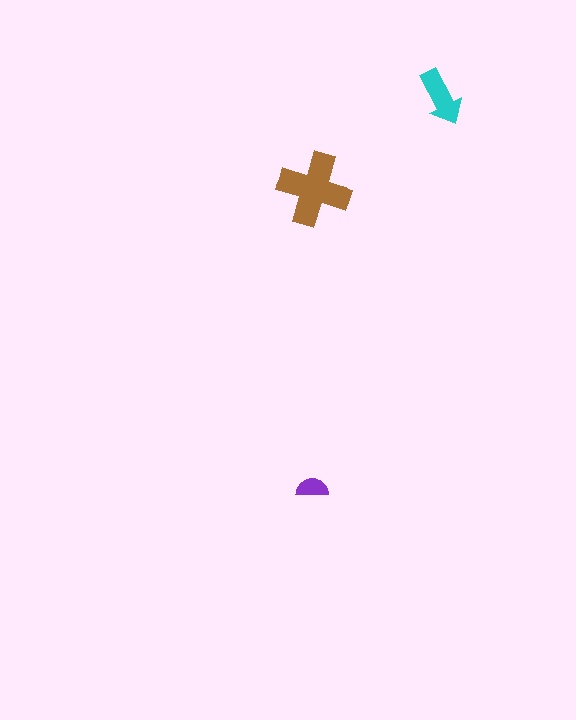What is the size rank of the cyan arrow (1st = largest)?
2nd.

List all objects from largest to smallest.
The brown cross, the cyan arrow, the purple semicircle.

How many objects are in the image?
There are 3 objects in the image.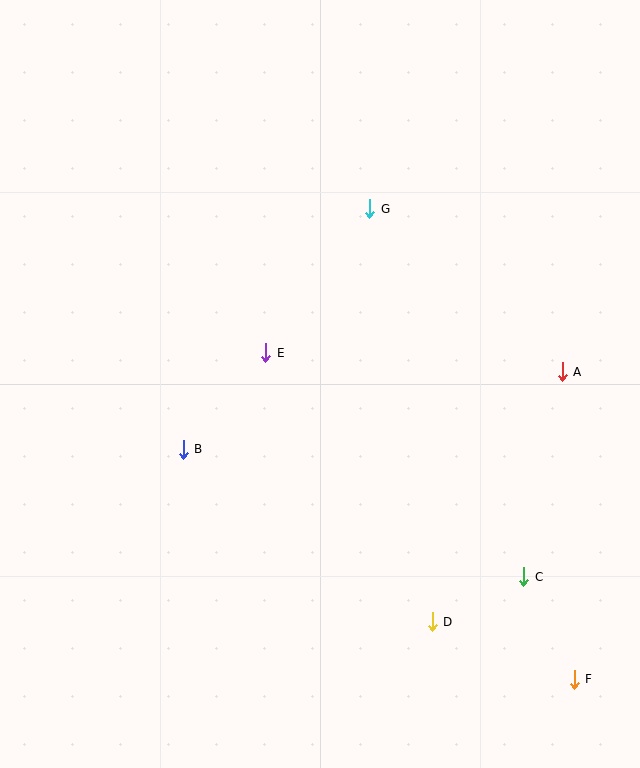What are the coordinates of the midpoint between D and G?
The midpoint between D and G is at (401, 415).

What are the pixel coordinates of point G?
Point G is at (370, 209).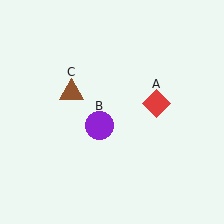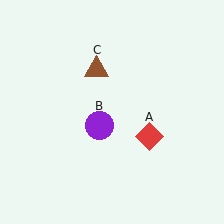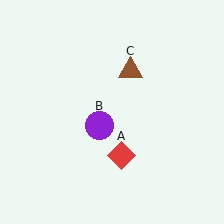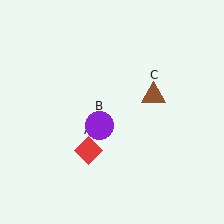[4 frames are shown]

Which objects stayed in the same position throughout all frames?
Purple circle (object B) remained stationary.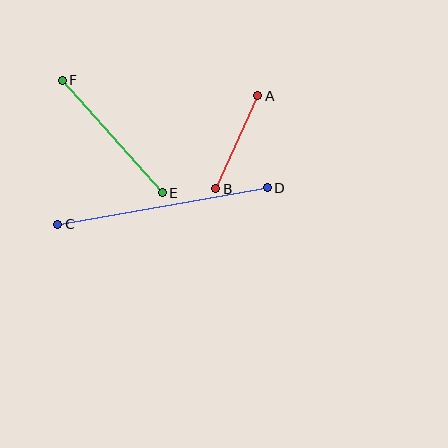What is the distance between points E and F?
The distance is approximately 151 pixels.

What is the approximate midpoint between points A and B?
The midpoint is at approximately (237, 142) pixels.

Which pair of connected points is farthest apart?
Points C and D are farthest apart.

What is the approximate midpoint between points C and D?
The midpoint is at approximately (162, 206) pixels.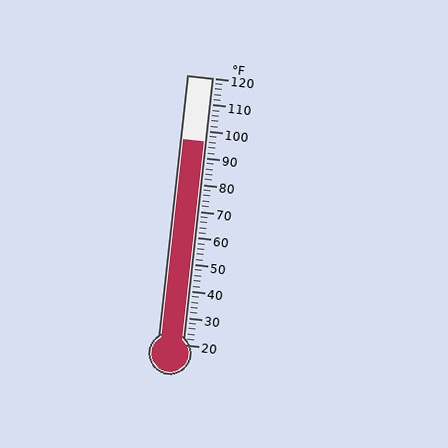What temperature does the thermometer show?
The thermometer shows approximately 96°F.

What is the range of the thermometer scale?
The thermometer scale ranges from 20°F to 120°F.